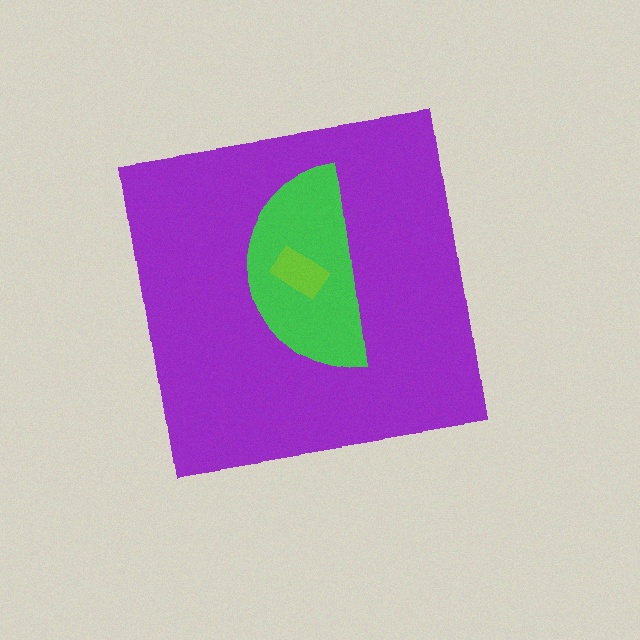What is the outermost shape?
The purple square.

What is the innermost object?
The lime rectangle.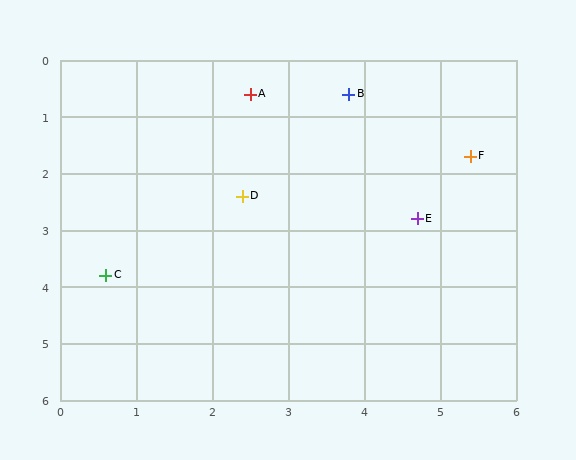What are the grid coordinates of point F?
Point F is at approximately (5.4, 1.7).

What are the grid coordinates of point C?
Point C is at approximately (0.6, 3.8).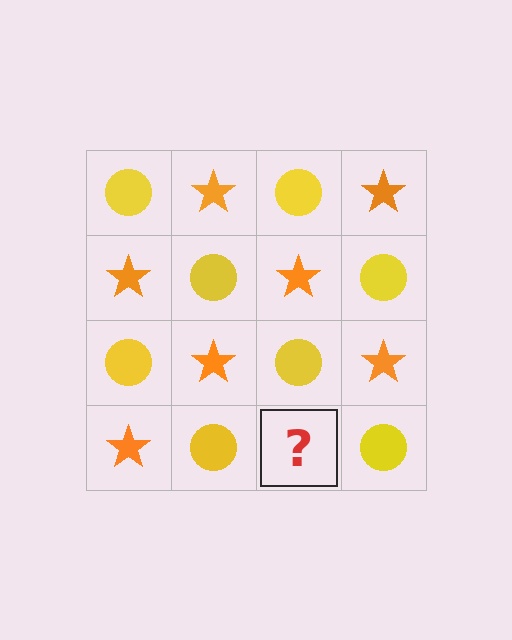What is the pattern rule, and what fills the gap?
The rule is that it alternates yellow circle and orange star in a checkerboard pattern. The gap should be filled with an orange star.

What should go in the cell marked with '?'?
The missing cell should contain an orange star.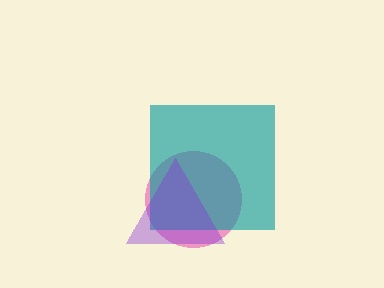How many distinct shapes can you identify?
There are 3 distinct shapes: a pink circle, a teal square, a purple triangle.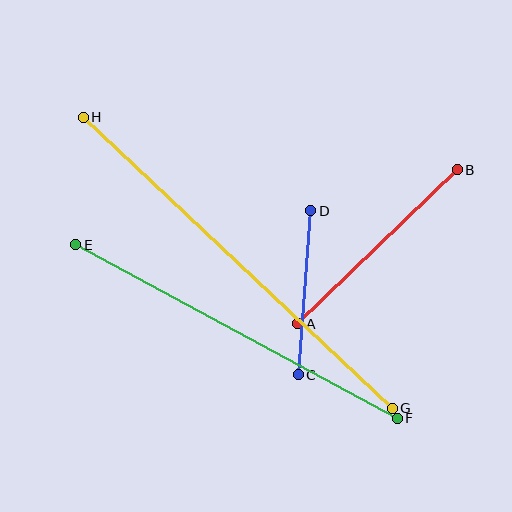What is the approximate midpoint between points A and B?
The midpoint is at approximately (377, 247) pixels.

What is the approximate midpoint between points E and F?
The midpoint is at approximately (236, 331) pixels.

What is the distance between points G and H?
The distance is approximately 424 pixels.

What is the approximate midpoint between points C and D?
The midpoint is at approximately (305, 293) pixels.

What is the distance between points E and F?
The distance is approximately 365 pixels.